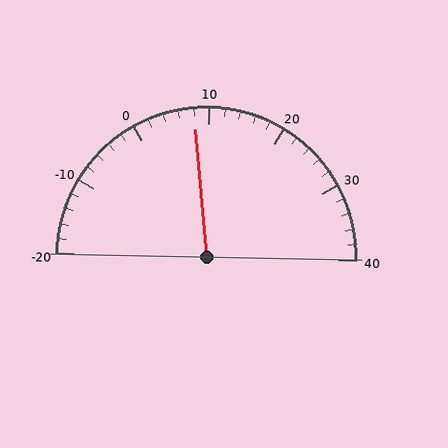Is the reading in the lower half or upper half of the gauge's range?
The reading is in the lower half of the range (-20 to 40).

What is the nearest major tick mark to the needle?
The nearest major tick mark is 10.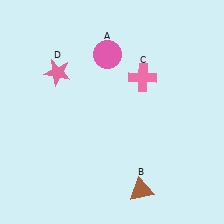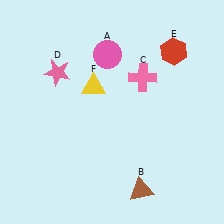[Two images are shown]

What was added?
A red hexagon (E), a yellow triangle (F) were added in Image 2.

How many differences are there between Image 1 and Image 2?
There are 2 differences between the two images.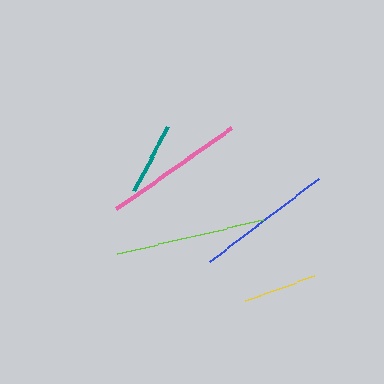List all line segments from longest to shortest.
From longest to shortest: lime, pink, blue, yellow, teal.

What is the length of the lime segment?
The lime segment is approximately 150 pixels long.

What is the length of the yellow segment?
The yellow segment is approximately 74 pixels long.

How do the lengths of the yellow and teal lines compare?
The yellow and teal lines are approximately the same length.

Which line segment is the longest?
The lime line is the longest at approximately 150 pixels.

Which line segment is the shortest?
The teal line is the shortest at approximately 72 pixels.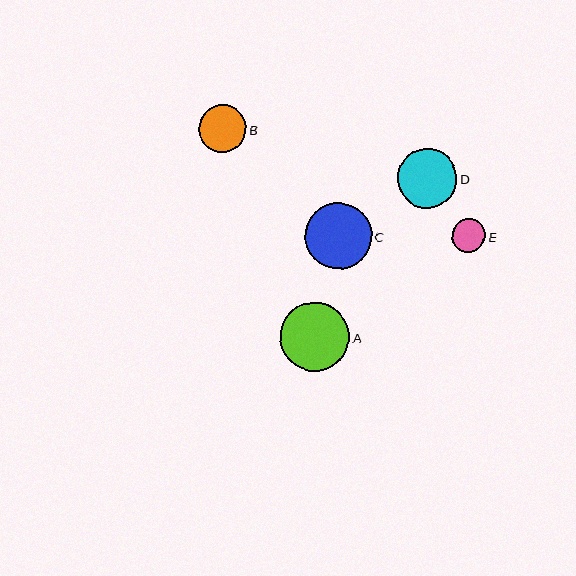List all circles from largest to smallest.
From largest to smallest: A, C, D, B, E.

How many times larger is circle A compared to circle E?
Circle A is approximately 2.1 times the size of circle E.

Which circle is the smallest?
Circle E is the smallest with a size of approximately 33 pixels.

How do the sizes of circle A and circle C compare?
Circle A and circle C are approximately the same size.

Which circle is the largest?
Circle A is the largest with a size of approximately 69 pixels.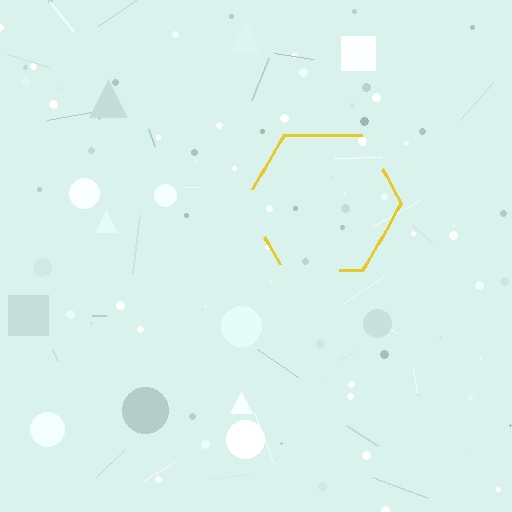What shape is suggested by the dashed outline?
The dashed outline suggests a hexagon.